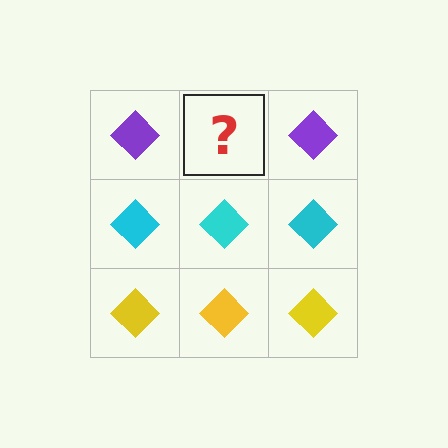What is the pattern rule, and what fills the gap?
The rule is that each row has a consistent color. The gap should be filled with a purple diamond.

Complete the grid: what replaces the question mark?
The question mark should be replaced with a purple diamond.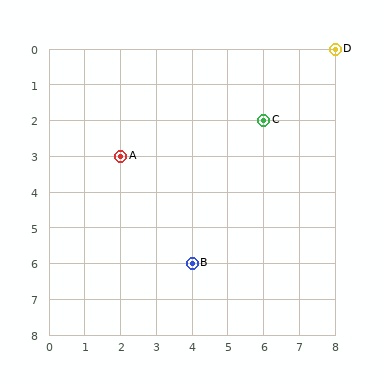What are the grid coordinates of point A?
Point A is at grid coordinates (2, 3).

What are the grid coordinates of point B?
Point B is at grid coordinates (4, 6).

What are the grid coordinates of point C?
Point C is at grid coordinates (6, 2).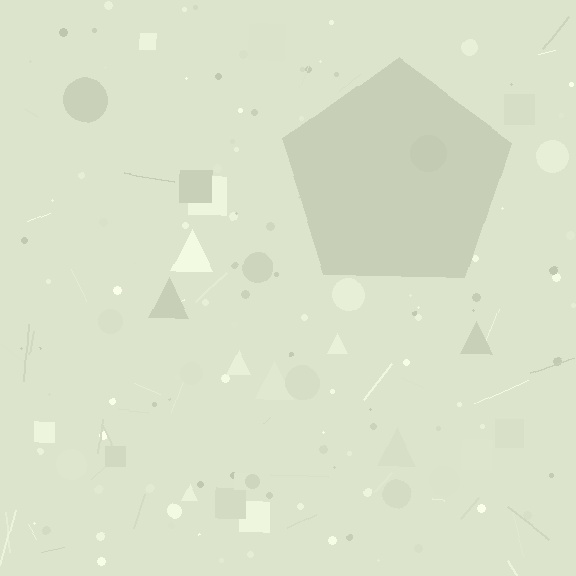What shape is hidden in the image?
A pentagon is hidden in the image.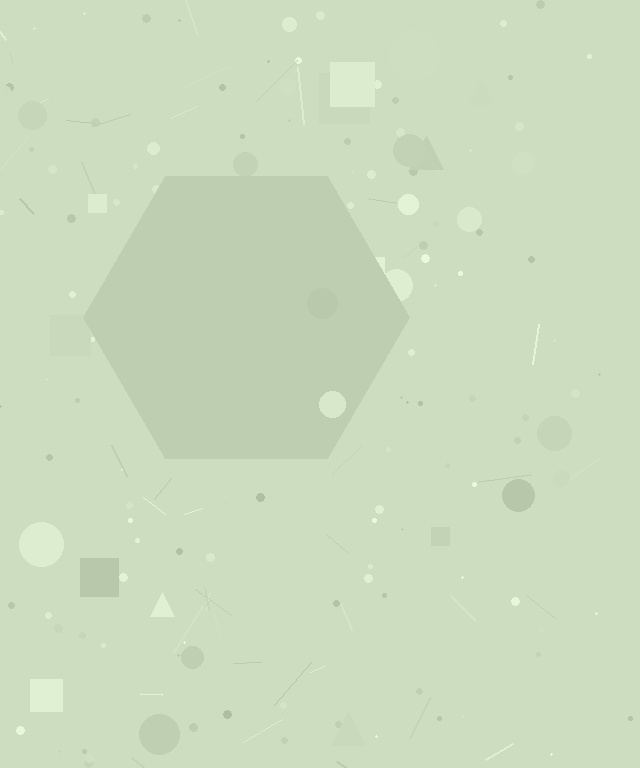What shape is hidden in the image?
A hexagon is hidden in the image.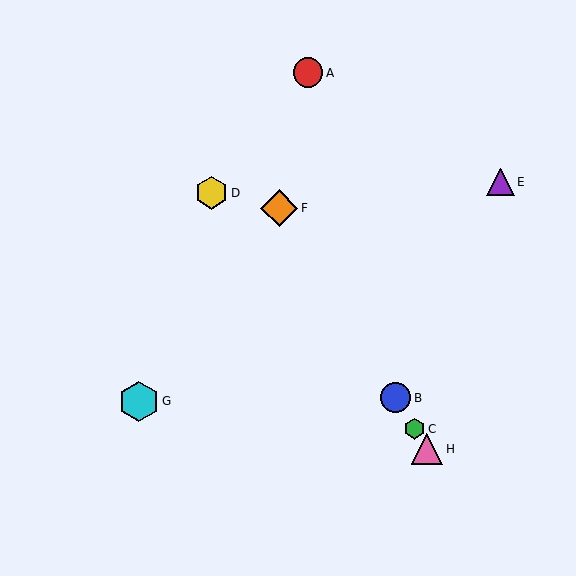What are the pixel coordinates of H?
Object H is at (427, 449).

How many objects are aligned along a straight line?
4 objects (B, C, F, H) are aligned along a straight line.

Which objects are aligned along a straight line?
Objects B, C, F, H are aligned along a straight line.